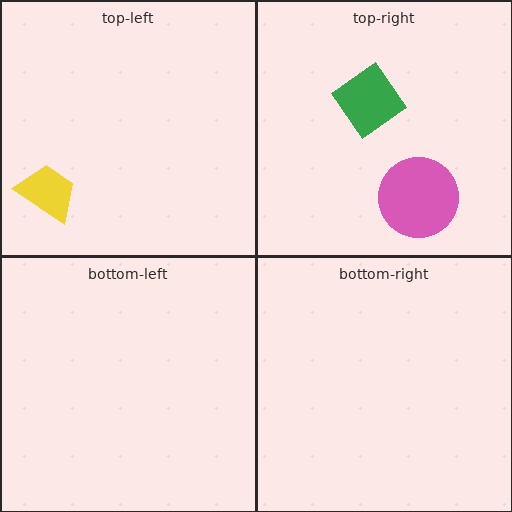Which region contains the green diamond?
The top-right region.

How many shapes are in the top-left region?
1.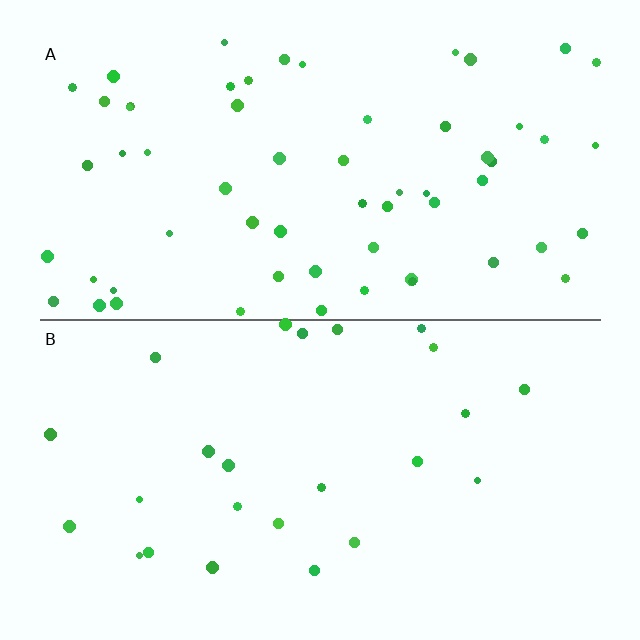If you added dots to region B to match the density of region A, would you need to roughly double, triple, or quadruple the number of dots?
Approximately double.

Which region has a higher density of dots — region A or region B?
A (the top).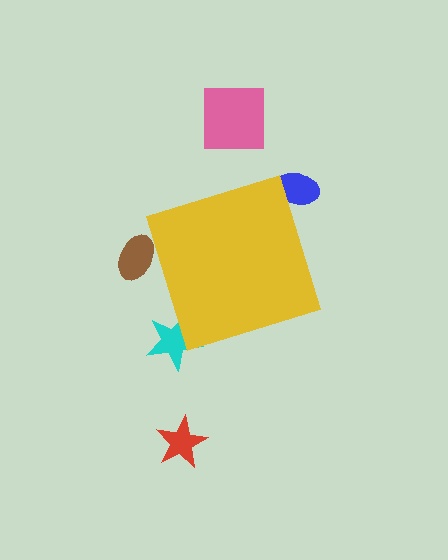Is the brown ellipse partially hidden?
Yes, the brown ellipse is partially hidden behind the yellow diamond.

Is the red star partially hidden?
No, the red star is fully visible.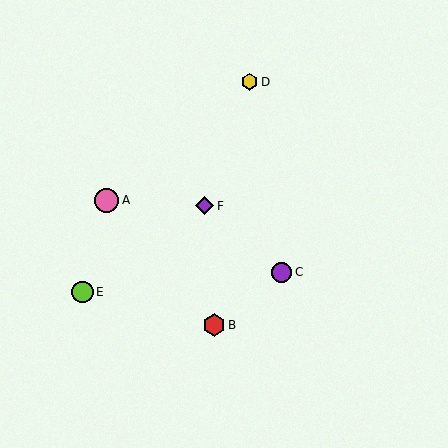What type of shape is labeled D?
Shape D is a yellow hexagon.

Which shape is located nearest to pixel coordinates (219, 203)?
The purple diamond (labeled F) at (205, 206) is nearest to that location.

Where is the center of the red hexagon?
The center of the red hexagon is at (214, 325).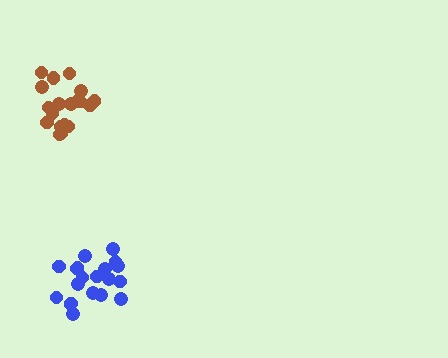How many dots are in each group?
Group 1: 19 dots, Group 2: 20 dots (39 total).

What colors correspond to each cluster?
The clusters are colored: brown, blue.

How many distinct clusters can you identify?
There are 2 distinct clusters.